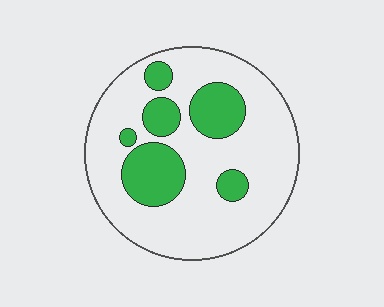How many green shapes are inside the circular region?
6.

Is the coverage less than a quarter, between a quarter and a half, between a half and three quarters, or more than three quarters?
Less than a quarter.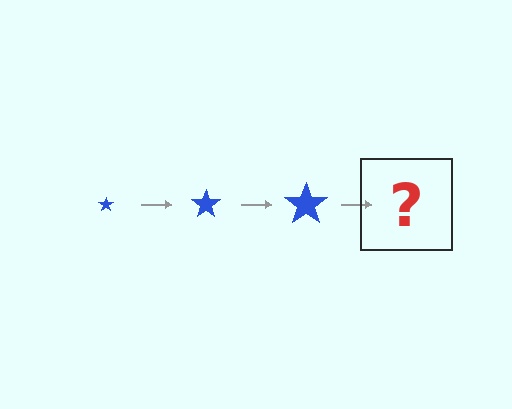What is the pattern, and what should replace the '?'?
The pattern is that the star gets progressively larger each step. The '?' should be a blue star, larger than the previous one.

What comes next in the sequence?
The next element should be a blue star, larger than the previous one.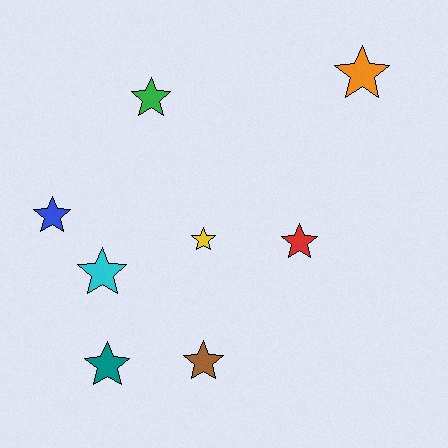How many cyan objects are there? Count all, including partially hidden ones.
There is 1 cyan object.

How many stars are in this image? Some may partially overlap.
There are 8 stars.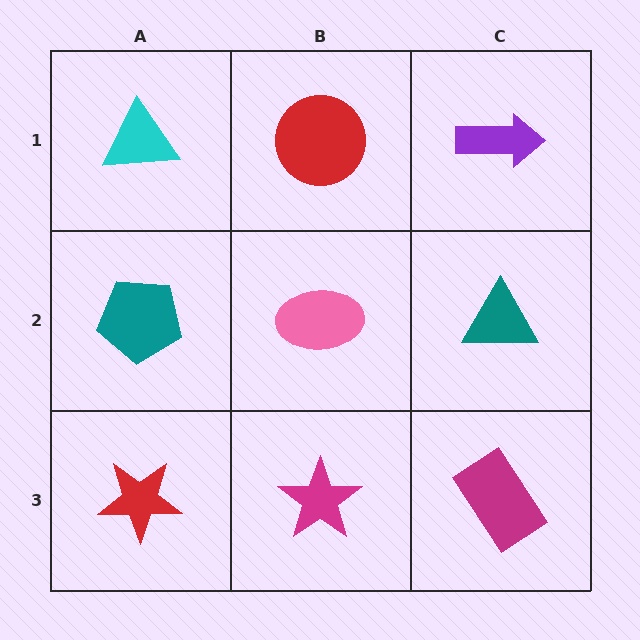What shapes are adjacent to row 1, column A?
A teal pentagon (row 2, column A), a red circle (row 1, column B).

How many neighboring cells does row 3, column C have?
2.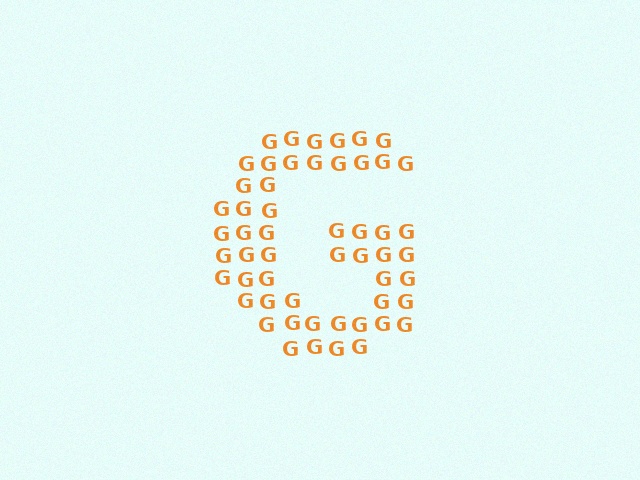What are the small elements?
The small elements are letter G's.